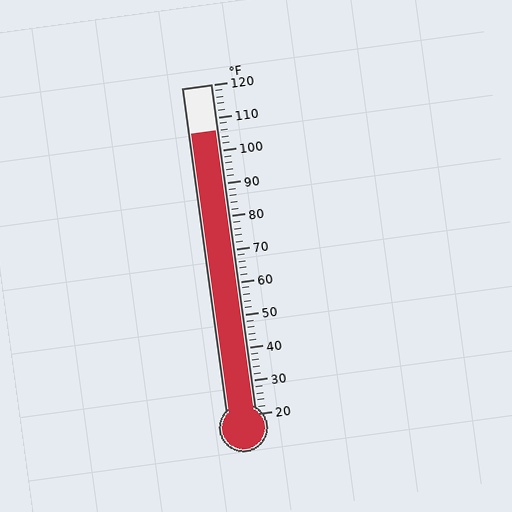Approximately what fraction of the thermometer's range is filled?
The thermometer is filled to approximately 85% of its range.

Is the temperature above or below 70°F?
The temperature is above 70°F.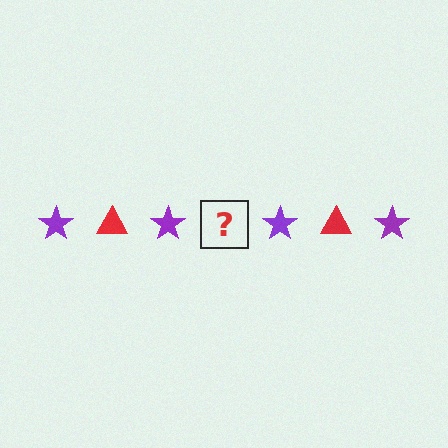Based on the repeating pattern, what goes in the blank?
The blank should be a red triangle.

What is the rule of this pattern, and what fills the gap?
The rule is that the pattern alternates between purple star and red triangle. The gap should be filled with a red triangle.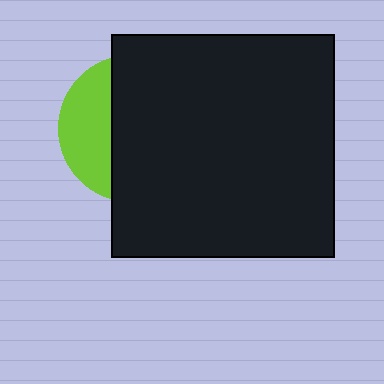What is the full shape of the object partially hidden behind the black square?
The partially hidden object is a lime circle.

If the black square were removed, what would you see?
You would see the complete lime circle.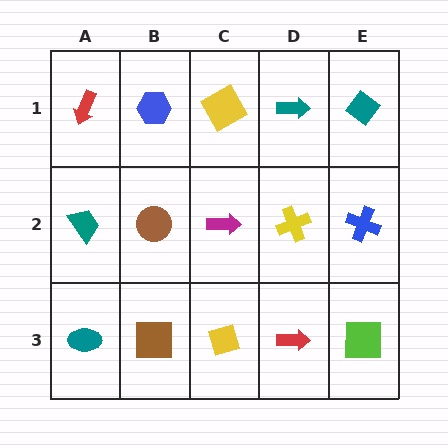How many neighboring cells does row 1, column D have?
3.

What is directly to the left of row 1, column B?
A red arrow.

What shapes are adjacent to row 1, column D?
A yellow cross (row 2, column D), a yellow square (row 1, column C), a teal diamond (row 1, column E).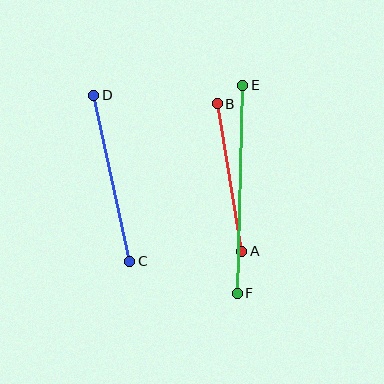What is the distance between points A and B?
The distance is approximately 150 pixels.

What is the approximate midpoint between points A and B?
The midpoint is at approximately (229, 177) pixels.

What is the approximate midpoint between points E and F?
The midpoint is at approximately (240, 189) pixels.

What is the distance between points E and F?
The distance is approximately 208 pixels.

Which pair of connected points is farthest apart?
Points E and F are farthest apart.